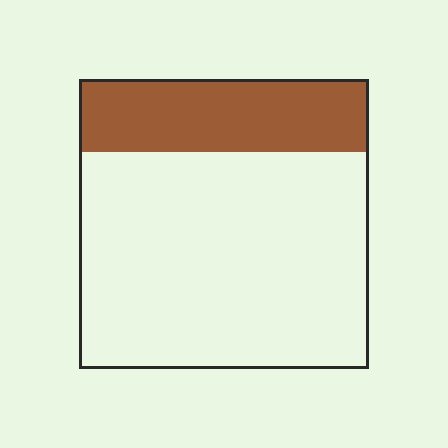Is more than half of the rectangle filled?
No.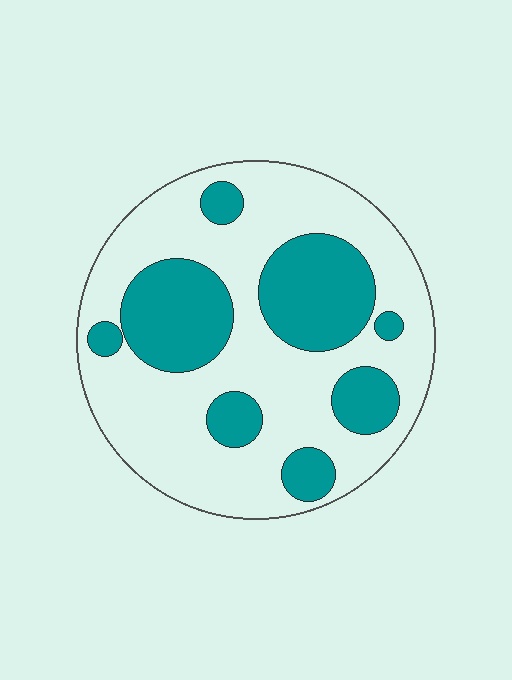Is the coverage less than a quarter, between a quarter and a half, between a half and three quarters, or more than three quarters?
Between a quarter and a half.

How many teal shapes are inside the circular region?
8.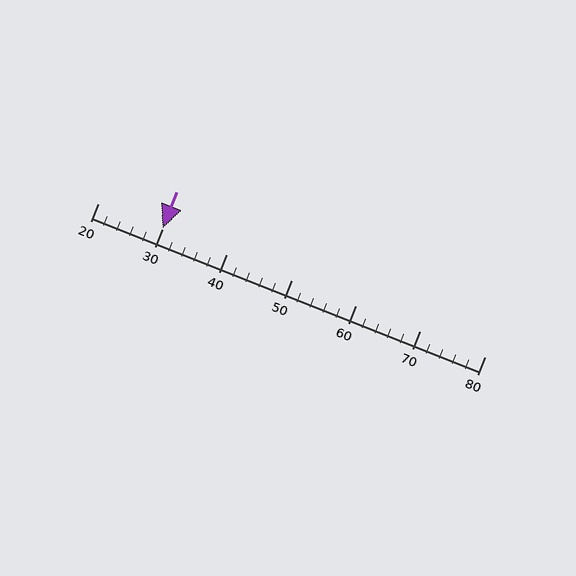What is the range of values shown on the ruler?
The ruler shows values from 20 to 80.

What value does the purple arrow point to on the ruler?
The purple arrow points to approximately 30.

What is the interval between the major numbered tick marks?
The major tick marks are spaced 10 units apart.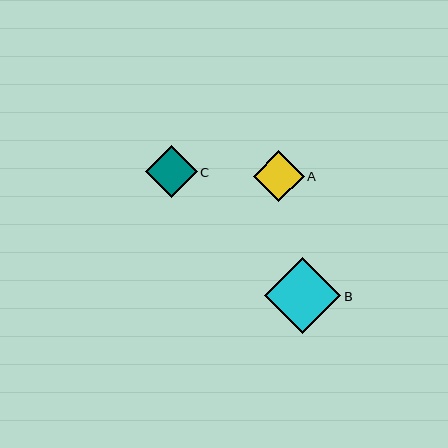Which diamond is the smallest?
Diamond A is the smallest with a size of approximately 51 pixels.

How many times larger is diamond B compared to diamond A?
Diamond B is approximately 1.5 times the size of diamond A.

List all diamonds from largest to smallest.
From largest to smallest: B, C, A.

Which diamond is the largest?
Diamond B is the largest with a size of approximately 76 pixels.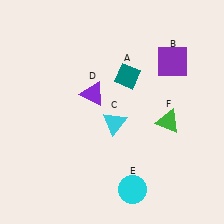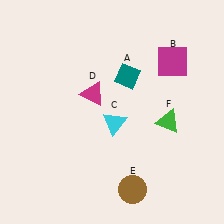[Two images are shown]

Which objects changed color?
B changed from purple to magenta. D changed from purple to magenta. E changed from cyan to brown.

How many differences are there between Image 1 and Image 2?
There are 3 differences between the two images.